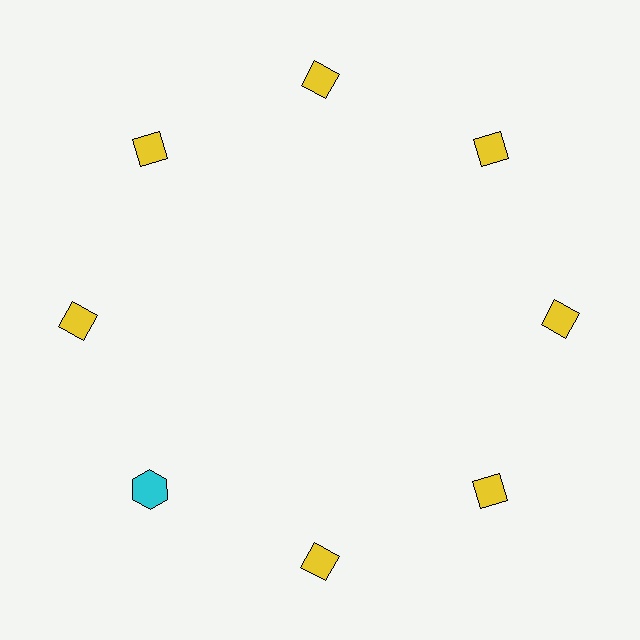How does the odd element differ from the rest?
It differs in both color (cyan instead of yellow) and shape (hexagon instead of diamond).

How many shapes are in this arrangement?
There are 8 shapes arranged in a ring pattern.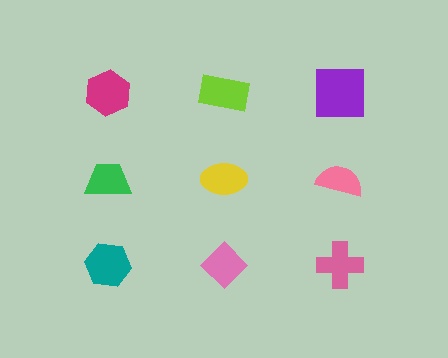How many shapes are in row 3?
3 shapes.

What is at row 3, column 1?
A teal hexagon.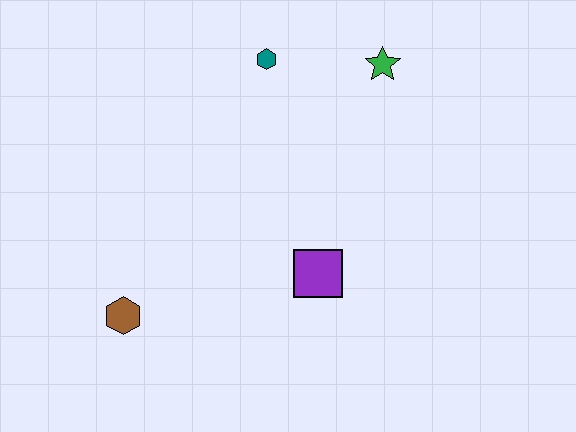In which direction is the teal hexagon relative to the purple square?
The teal hexagon is above the purple square.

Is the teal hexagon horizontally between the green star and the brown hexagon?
Yes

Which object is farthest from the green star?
The brown hexagon is farthest from the green star.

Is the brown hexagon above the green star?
No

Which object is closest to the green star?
The teal hexagon is closest to the green star.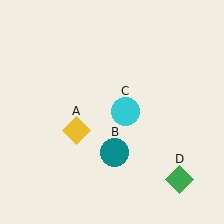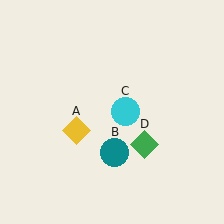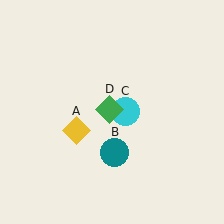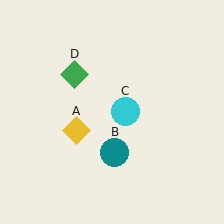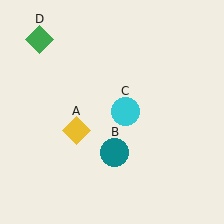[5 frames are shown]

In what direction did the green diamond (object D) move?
The green diamond (object D) moved up and to the left.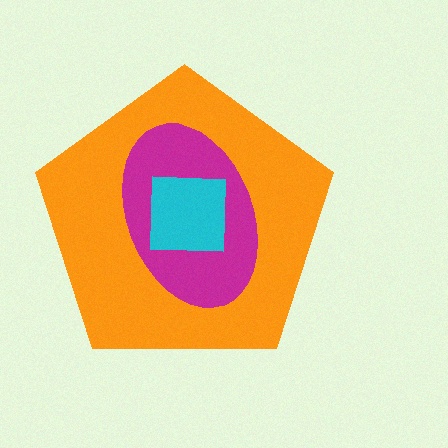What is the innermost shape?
The cyan square.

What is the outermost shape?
The orange pentagon.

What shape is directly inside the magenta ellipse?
The cyan square.